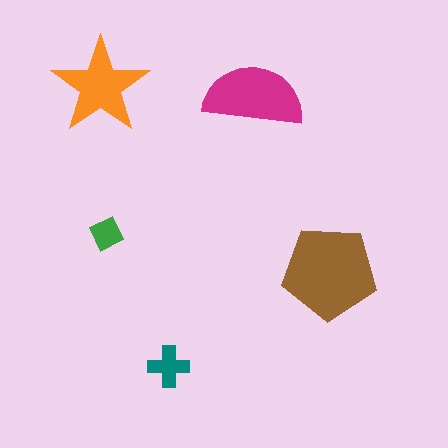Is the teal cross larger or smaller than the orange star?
Smaller.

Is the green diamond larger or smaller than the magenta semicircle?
Smaller.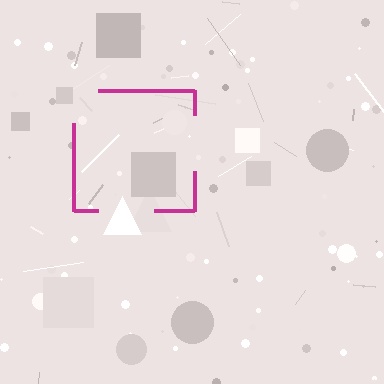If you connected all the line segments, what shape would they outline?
They would outline a square.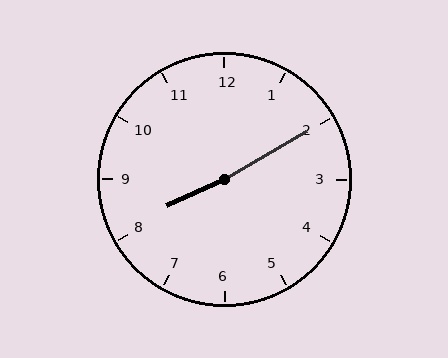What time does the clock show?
8:10.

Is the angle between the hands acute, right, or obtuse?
It is obtuse.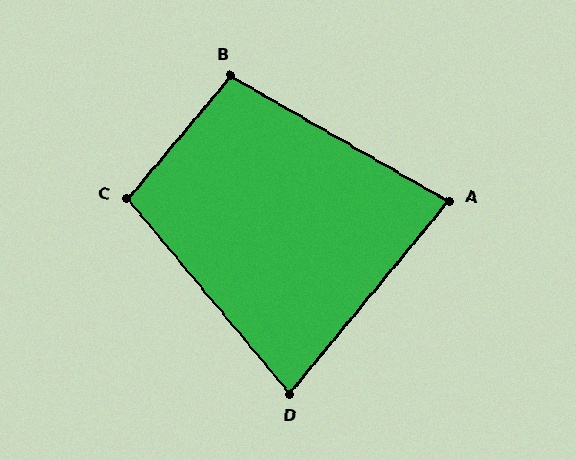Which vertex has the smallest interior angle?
D, at approximately 80 degrees.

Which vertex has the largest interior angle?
B, at approximately 100 degrees.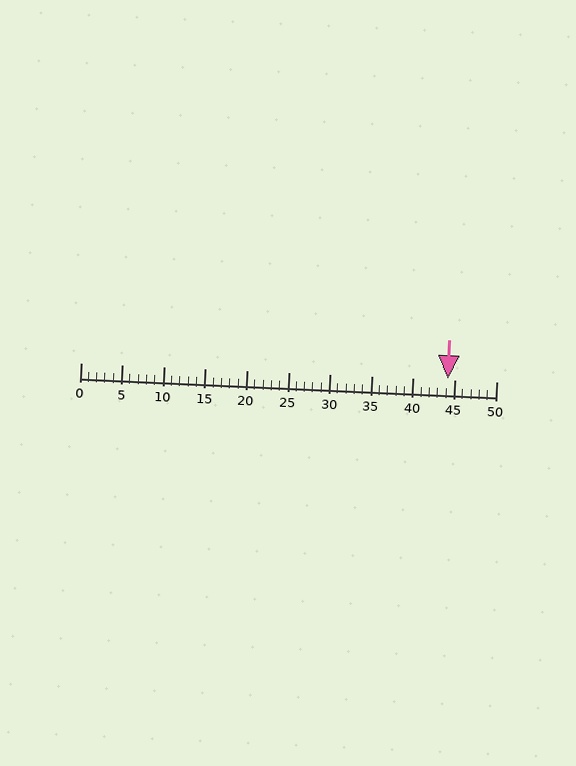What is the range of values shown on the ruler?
The ruler shows values from 0 to 50.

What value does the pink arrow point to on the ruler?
The pink arrow points to approximately 44.